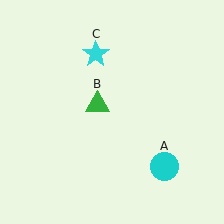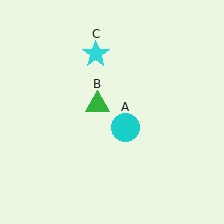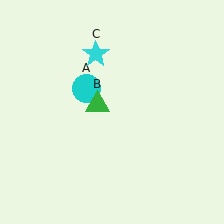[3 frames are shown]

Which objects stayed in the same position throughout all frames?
Green triangle (object B) and cyan star (object C) remained stationary.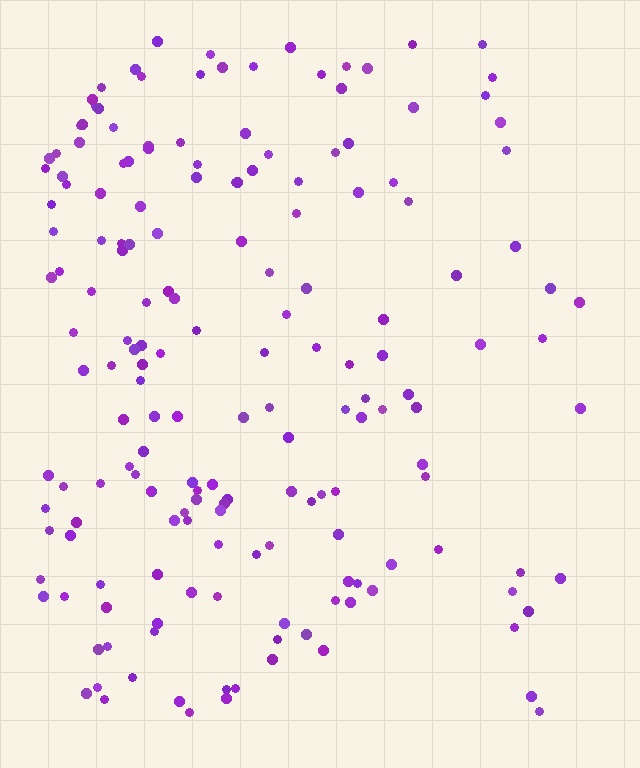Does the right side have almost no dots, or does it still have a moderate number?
Still a moderate number, just noticeably fewer than the left.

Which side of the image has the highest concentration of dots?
The left.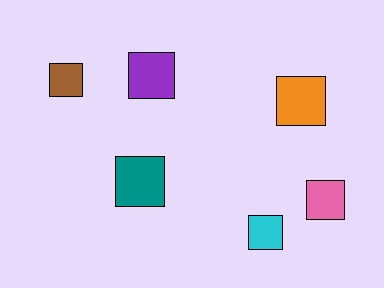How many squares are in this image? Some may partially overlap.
There are 6 squares.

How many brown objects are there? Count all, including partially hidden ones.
There is 1 brown object.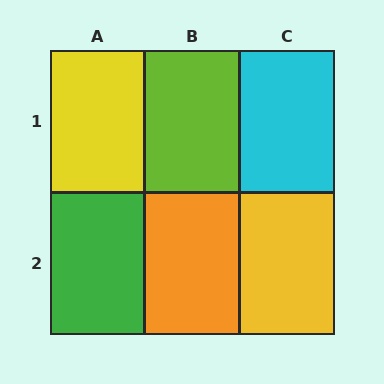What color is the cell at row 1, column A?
Yellow.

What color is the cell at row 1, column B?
Lime.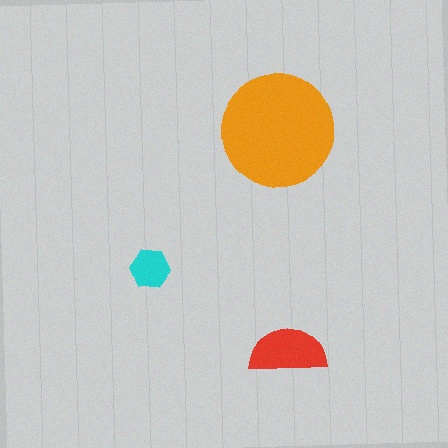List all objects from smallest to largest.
The cyan hexagon, the red semicircle, the orange circle.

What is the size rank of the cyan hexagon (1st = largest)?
3rd.